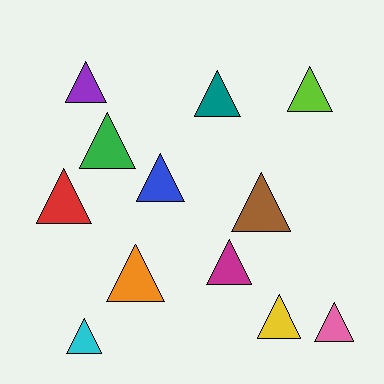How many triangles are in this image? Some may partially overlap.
There are 12 triangles.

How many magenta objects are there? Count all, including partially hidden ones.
There is 1 magenta object.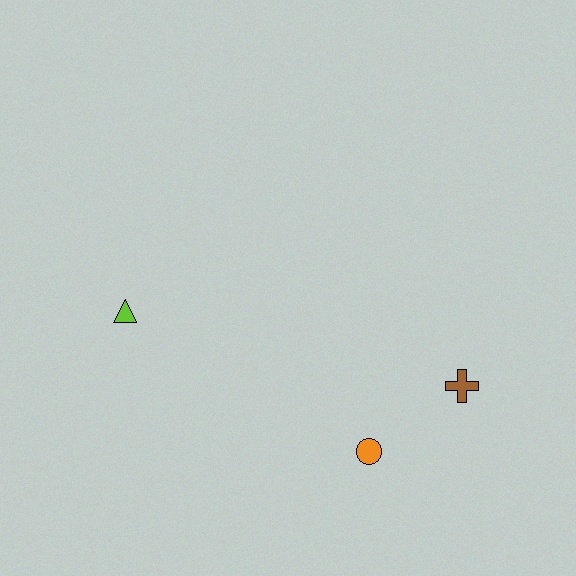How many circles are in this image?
There is 1 circle.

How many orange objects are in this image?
There is 1 orange object.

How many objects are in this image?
There are 3 objects.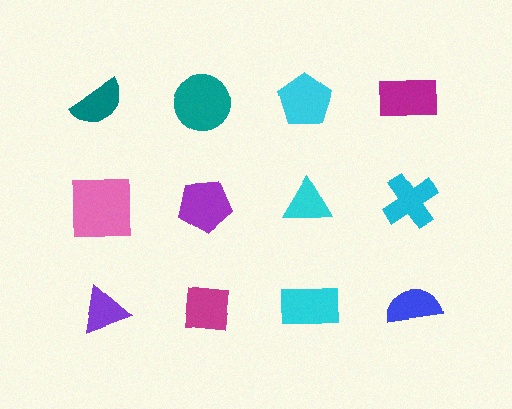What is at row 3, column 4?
A blue semicircle.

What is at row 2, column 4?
A cyan cross.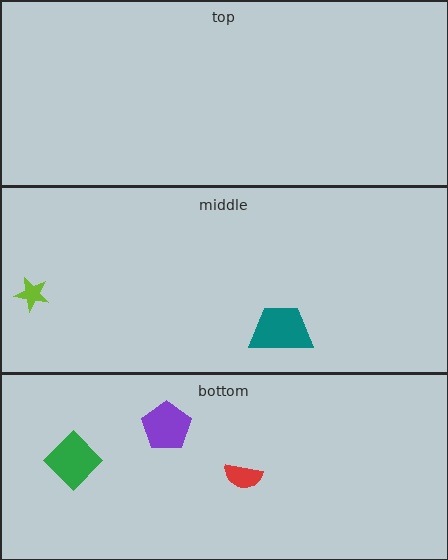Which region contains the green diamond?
The bottom region.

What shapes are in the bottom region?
The green diamond, the red semicircle, the purple pentagon.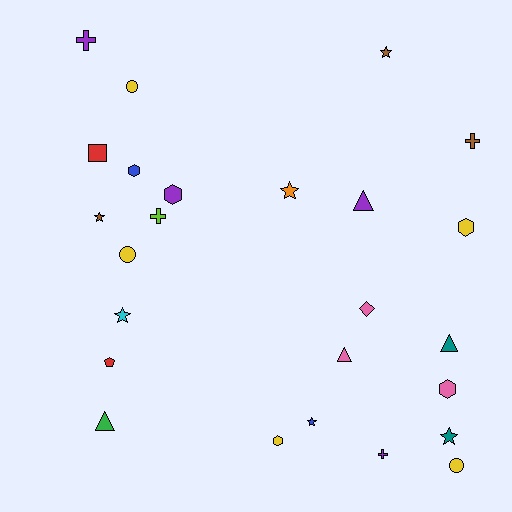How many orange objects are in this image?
There is 1 orange object.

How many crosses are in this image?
There are 4 crosses.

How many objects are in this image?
There are 25 objects.